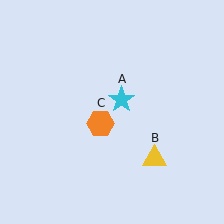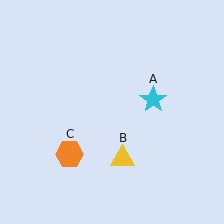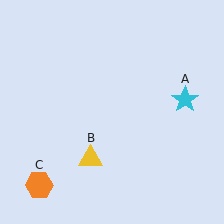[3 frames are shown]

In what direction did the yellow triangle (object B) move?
The yellow triangle (object B) moved left.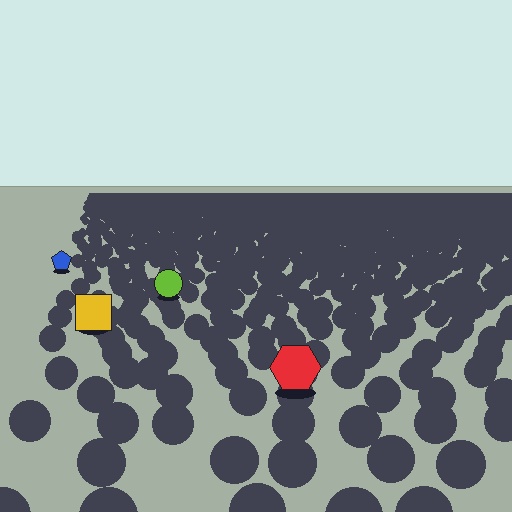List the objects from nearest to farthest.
From nearest to farthest: the red hexagon, the yellow square, the lime circle, the blue pentagon.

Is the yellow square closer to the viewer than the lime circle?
Yes. The yellow square is closer — you can tell from the texture gradient: the ground texture is coarser near it.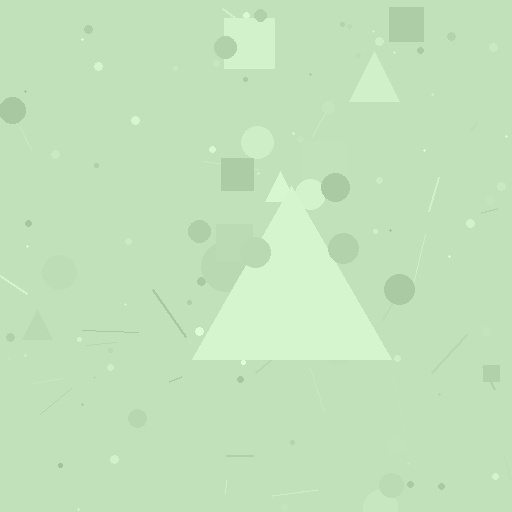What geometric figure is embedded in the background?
A triangle is embedded in the background.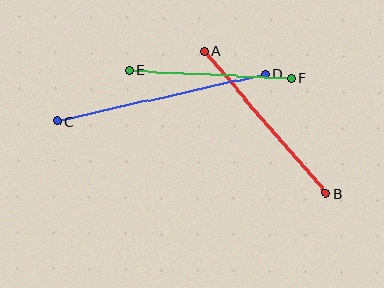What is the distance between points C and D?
The distance is approximately 213 pixels.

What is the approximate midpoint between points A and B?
The midpoint is at approximately (265, 122) pixels.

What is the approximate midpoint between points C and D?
The midpoint is at approximately (161, 98) pixels.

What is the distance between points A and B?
The distance is approximately 187 pixels.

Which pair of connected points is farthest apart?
Points C and D are farthest apart.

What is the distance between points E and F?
The distance is approximately 162 pixels.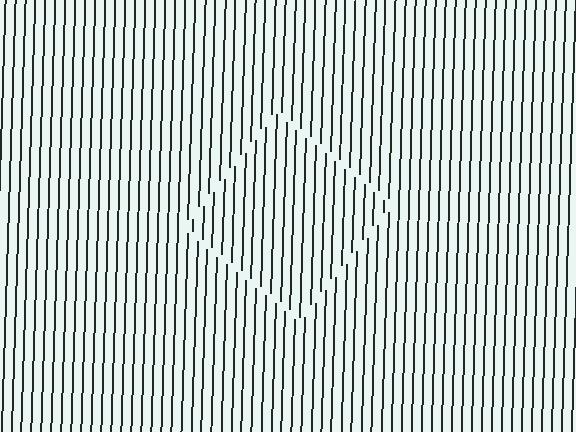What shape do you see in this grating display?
An illusory square. The interior of the shape contains the same grating, shifted by half a period — the contour is defined by the phase discontinuity where line-ends from the inner and outer gratings abut.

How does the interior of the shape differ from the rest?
The interior of the shape contains the same grating, shifted by half a period — the contour is defined by the phase discontinuity where line-ends from the inner and outer gratings abut.